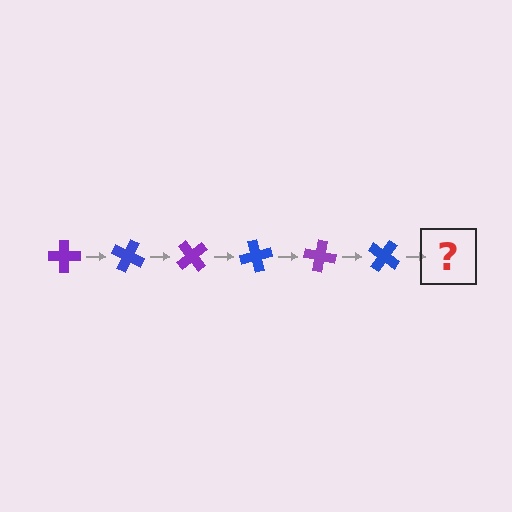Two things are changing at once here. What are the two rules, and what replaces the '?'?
The two rules are that it rotates 25 degrees each step and the color cycles through purple and blue. The '?' should be a purple cross, rotated 150 degrees from the start.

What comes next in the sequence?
The next element should be a purple cross, rotated 150 degrees from the start.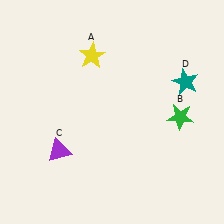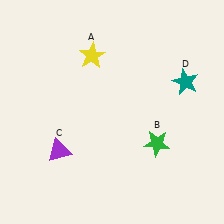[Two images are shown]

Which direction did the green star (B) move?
The green star (B) moved down.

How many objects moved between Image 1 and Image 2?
1 object moved between the two images.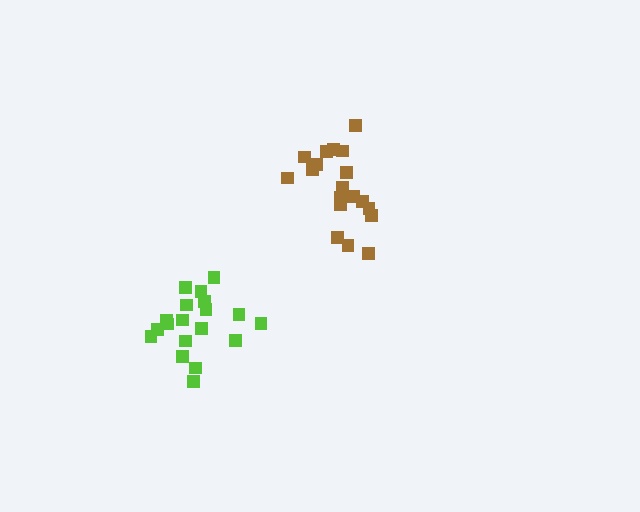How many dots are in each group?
Group 1: 19 dots, Group 2: 19 dots (38 total).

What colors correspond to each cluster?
The clusters are colored: brown, lime.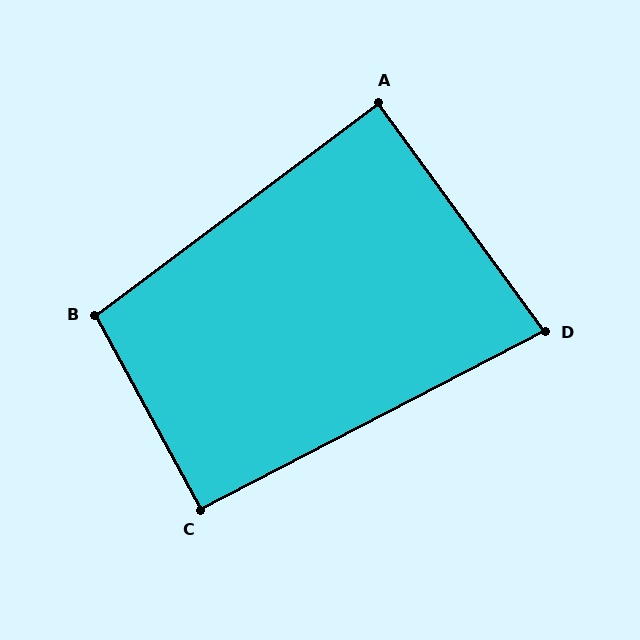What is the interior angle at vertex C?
Approximately 91 degrees (approximately right).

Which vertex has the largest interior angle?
B, at approximately 99 degrees.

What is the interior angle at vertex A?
Approximately 89 degrees (approximately right).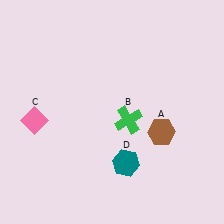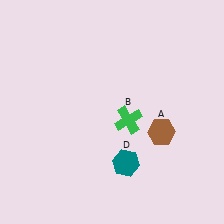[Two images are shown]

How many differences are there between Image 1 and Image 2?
There is 1 difference between the two images.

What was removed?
The pink diamond (C) was removed in Image 2.